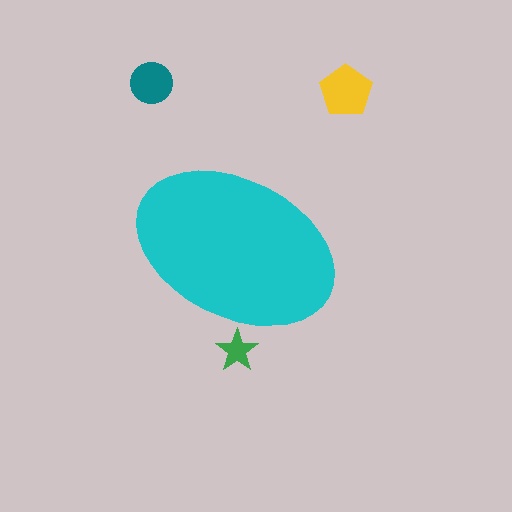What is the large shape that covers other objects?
A cyan ellipse.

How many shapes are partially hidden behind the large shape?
1 shape is partially hidden.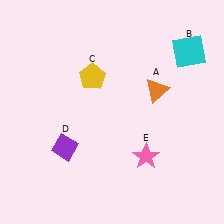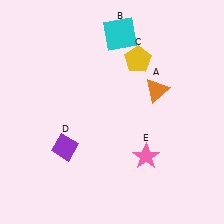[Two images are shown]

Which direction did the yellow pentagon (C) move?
The yellow pentagon (C) moved right.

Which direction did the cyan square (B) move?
The cyan square (B) moved left.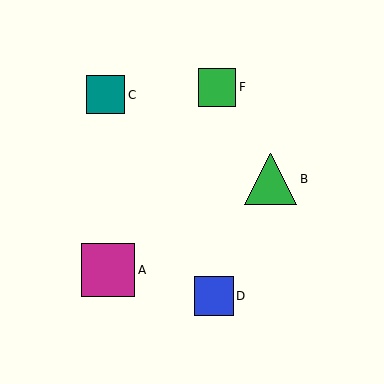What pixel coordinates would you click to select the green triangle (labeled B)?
Click at (271, 179) to select the green triangle B.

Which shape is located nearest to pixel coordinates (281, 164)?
The green triangle (labeled B) at (271, 179) is nearest to that location.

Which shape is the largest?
The magenta square (labeled A) is the largest.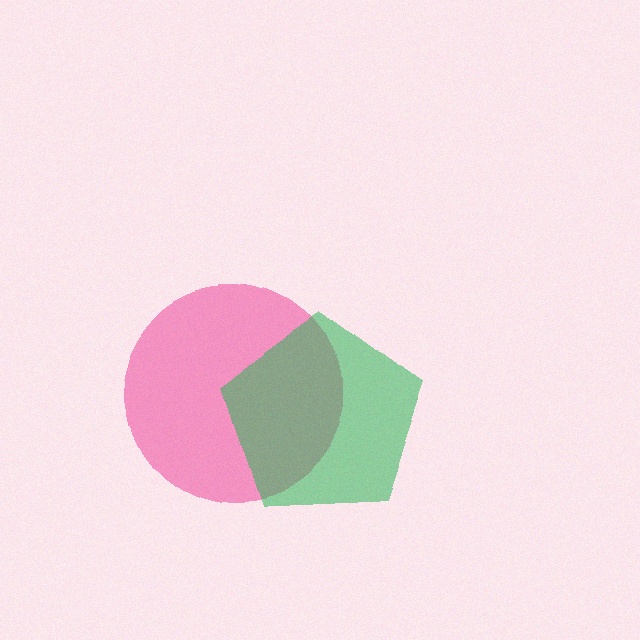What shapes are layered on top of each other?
The layered shapes are: a pink circle, a green pentagon.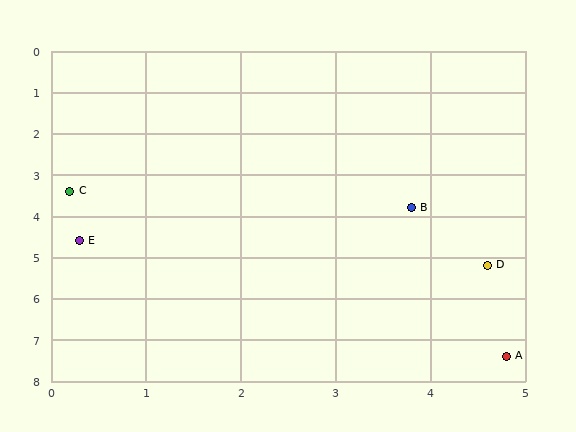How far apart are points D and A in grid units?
Points D and A are about 2.2 grid units apart.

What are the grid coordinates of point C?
Point C is at approximately (0.2, 3.4).